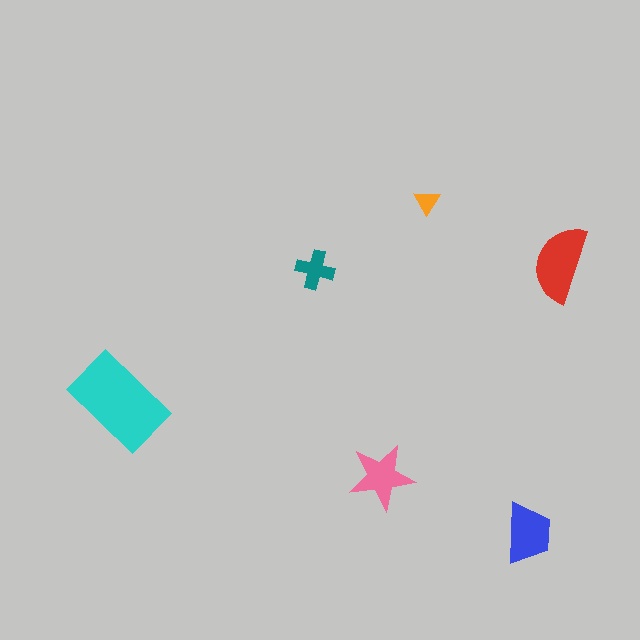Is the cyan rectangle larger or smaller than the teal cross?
Larger.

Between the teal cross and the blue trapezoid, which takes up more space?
The blue trapezoid.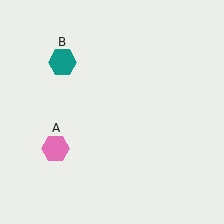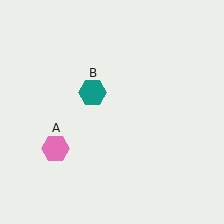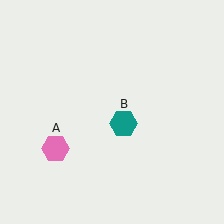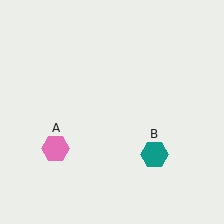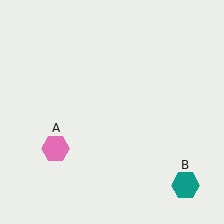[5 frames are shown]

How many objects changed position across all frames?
1 object changed position: teal hexagon (object B).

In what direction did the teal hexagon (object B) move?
The teal hexagon (object B) moved down and to the right.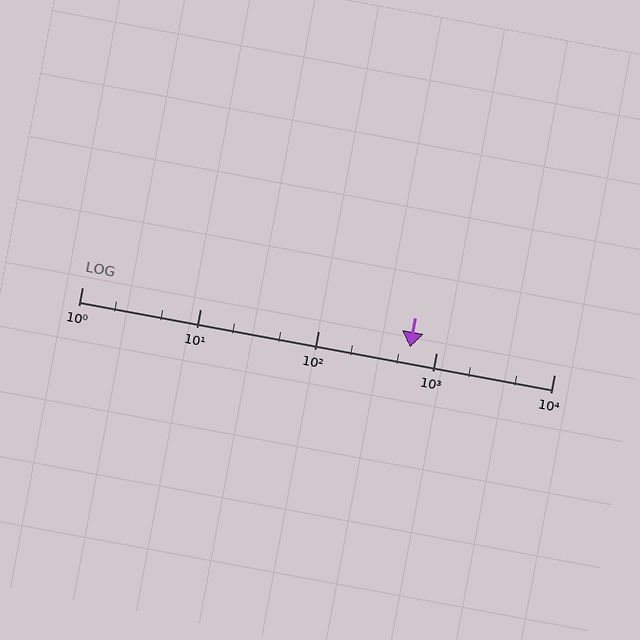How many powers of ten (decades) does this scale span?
The scale spans 4 decades, from 1 to 10000.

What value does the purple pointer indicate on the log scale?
The pointer indicates approximately 600.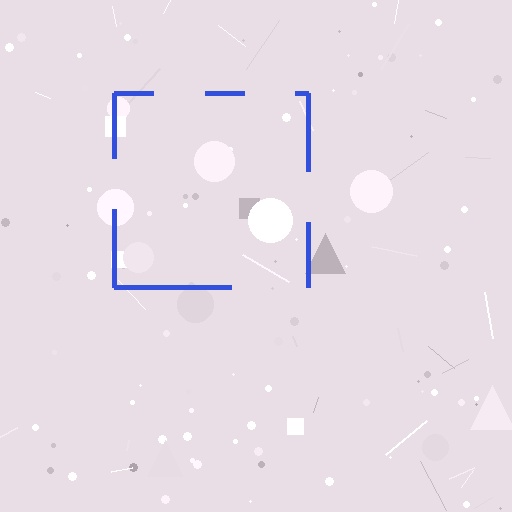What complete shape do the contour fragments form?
The contour fragments form a square.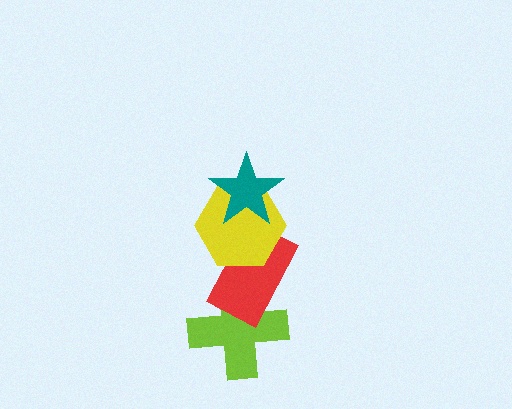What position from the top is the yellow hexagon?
The yellow hexagon is 2nd from the top.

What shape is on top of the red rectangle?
The yellow hexagon is on top of the red rectangle.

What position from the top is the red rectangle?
The red rectangle is 3rd from the top.